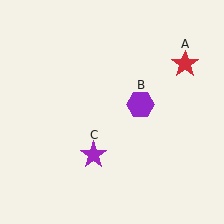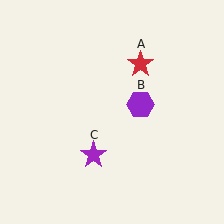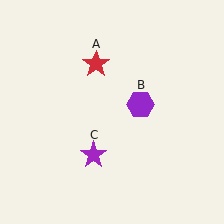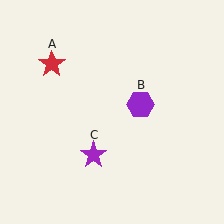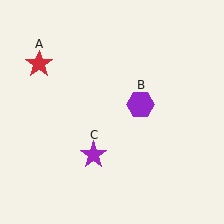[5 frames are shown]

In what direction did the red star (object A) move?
The red star (object A) moved left.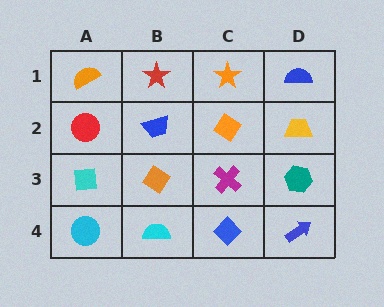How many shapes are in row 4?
4 shapes.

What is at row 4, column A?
A cyan circle.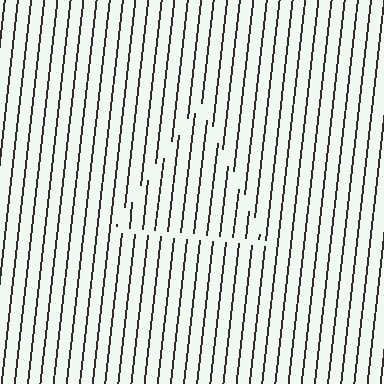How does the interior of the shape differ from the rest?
The interior of the shape contains the same grating, shifted by half a period — the contour is defined by the phase discontinuity where line-ends from the inner and outer gratings abut.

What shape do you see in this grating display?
An illusory triangle. The interior of the shape contains the same grating, shifted by half a period — the contour is defined by the phase discontinuity where line-ends from the inner and outer gratings abut.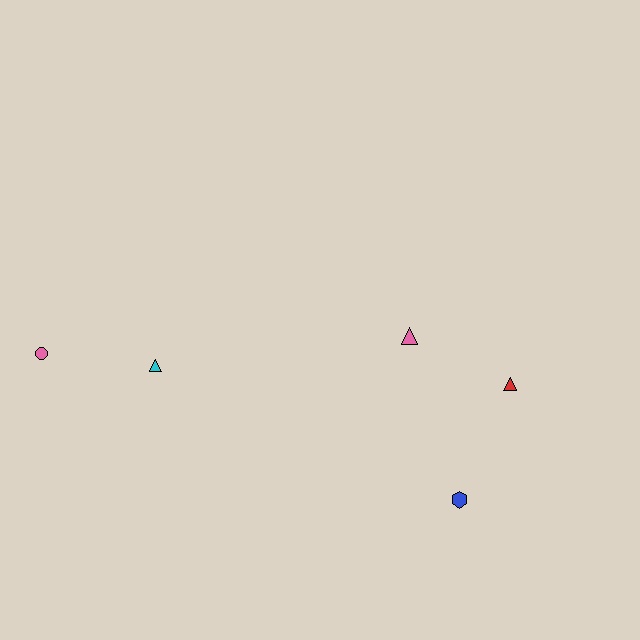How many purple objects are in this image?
There are no purple objects.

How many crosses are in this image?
There are no crosses.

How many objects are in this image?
There are 5 objects.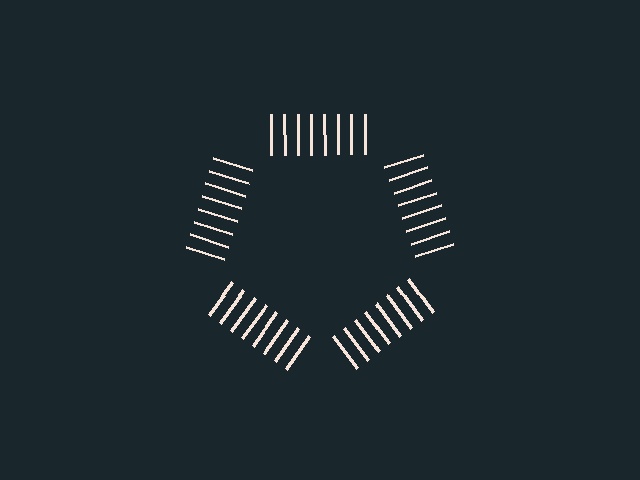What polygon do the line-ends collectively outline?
An illusory pentagon — the line segments terminate on its edges but no continuous stroke is drawn.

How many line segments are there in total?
40 — 8 along each of the 5 edges.